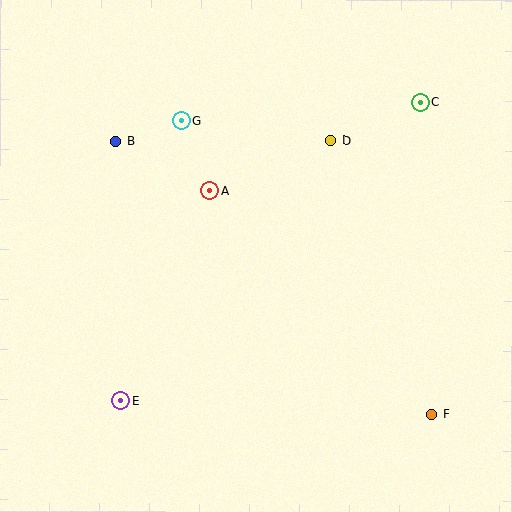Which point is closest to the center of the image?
Point A at (210, 191) is closest to the center.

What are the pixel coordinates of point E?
Point E is at (121, 401).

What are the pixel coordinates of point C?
Point C is at (420, 102).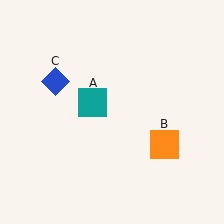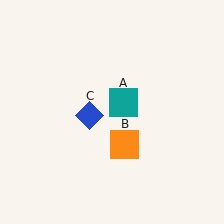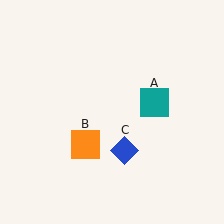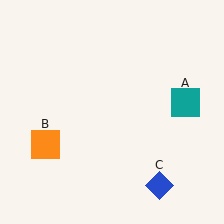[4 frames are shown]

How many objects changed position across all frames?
3 objects changed position: teal square (object A), orange square (object B), blue diamond (object C).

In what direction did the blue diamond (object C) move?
The blue diamond (object C) moved down and to the right.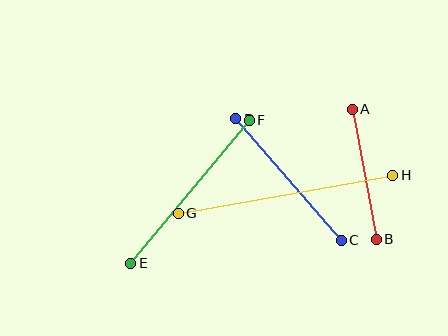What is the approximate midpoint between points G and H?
The midpoint is at approximately (286, 194) pixels.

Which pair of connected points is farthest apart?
Points G and H are farthest apart.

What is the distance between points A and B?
The distance is approximately 132 pixels.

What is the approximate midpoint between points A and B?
The midpoint is at approximately (364, 174) pixels.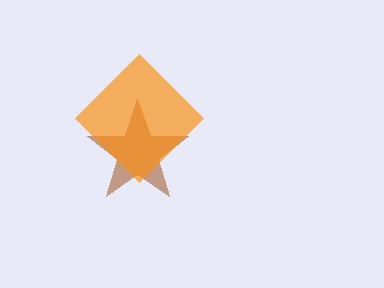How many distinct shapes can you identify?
There are 2 distinct shapes: a brown star, an orange diamond.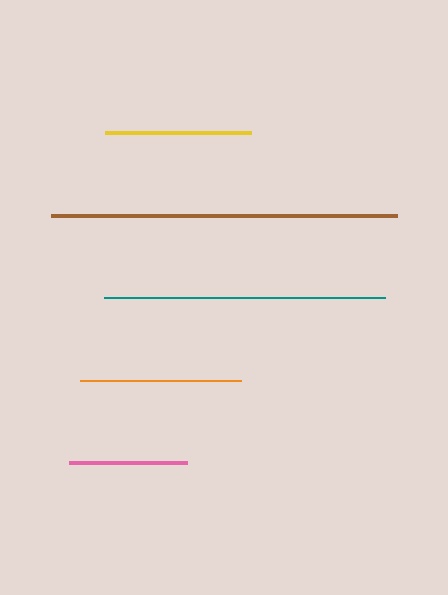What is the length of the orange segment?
The orange segment is approximately 161 pixels long.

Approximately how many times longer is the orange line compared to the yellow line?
The orange line is approximately 1.1 times the length of the yellow line.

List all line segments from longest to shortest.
From longest to shortest: brown, teal, orange, yellow, pink.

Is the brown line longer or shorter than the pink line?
The brown line is longer than the pink line.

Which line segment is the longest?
The brown line is the longest at approximately 346 pixels.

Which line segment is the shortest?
The pink line is the shortest at approximately 117 pixels.